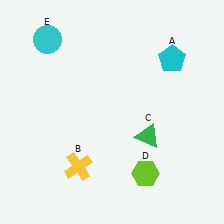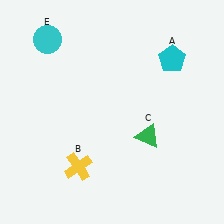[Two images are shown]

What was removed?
The lime hexagon (D) was removed in Image 2.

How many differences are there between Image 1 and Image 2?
There is 1 difference between the two images.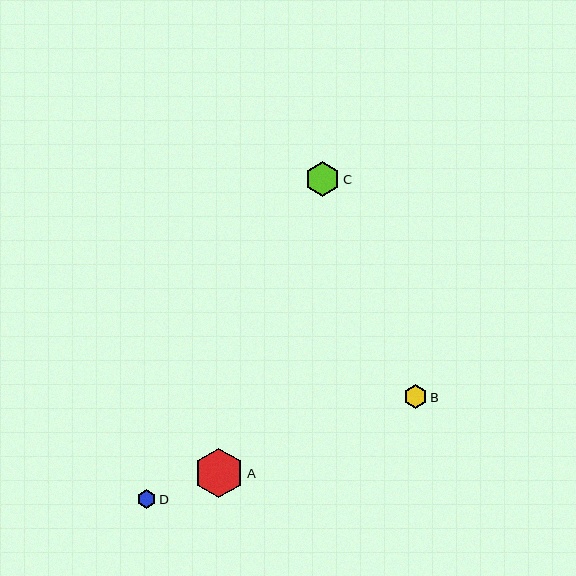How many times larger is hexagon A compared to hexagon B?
Hexagon A is approximately 2.1 times the size of hexagon B.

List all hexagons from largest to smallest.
From largest to smallest: A, C, B, D.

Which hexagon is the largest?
Hexagon A is the largest with a size of approximately 49 pixels.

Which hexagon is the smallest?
Hexagon D is the smallest with a size of approximately 18 pixels.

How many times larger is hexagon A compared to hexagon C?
Hexagon A is approximately 1.4 times the size of hexagon C.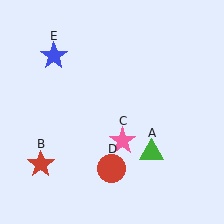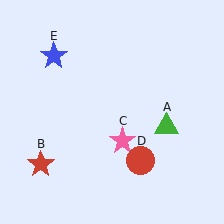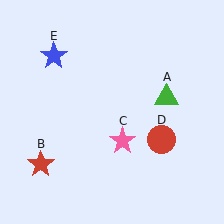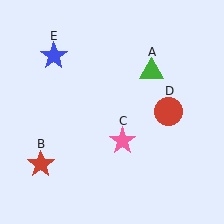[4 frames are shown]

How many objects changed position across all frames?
2 objects changed position: green triangle (object A), red circle (object D).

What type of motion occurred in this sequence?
The green triangle (object A), red circle (object D) rotated counterclockwise around the center of the scene.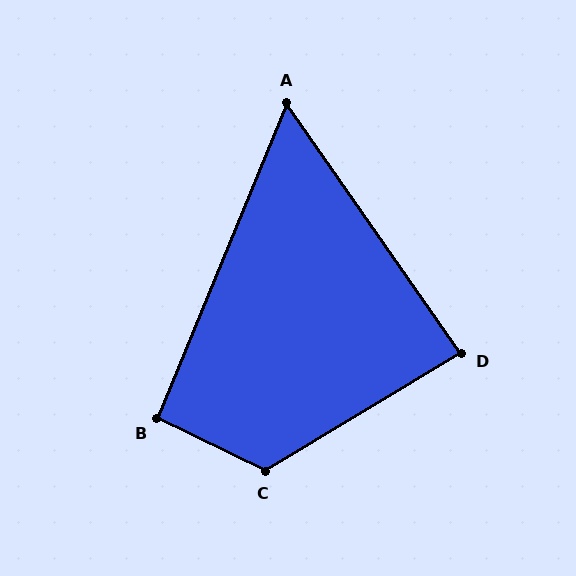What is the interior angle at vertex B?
Approximately 94 degrees (approximately right).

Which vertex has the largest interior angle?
C, at approximately 123 degrees.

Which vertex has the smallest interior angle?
A, at approximately 57 degrees.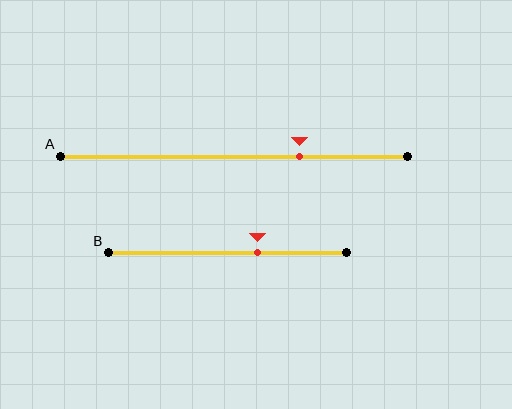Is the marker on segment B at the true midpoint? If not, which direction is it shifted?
No, the marker on segment B is shifted to the right by about 13% of the segment length.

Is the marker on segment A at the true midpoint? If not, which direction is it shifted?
No, the marker on segment A is shifted to the right by about 19% of the segment length.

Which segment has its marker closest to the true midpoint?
Segment B has its marker closest to the true midpoint.